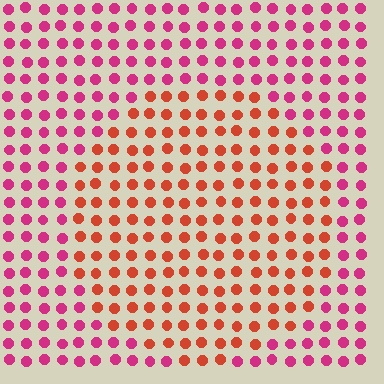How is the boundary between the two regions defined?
The boundary is defined purely by a slight shift in hue (about 40 degrees). Spacing, size, and orientation are identical on both sides.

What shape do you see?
I see a circle.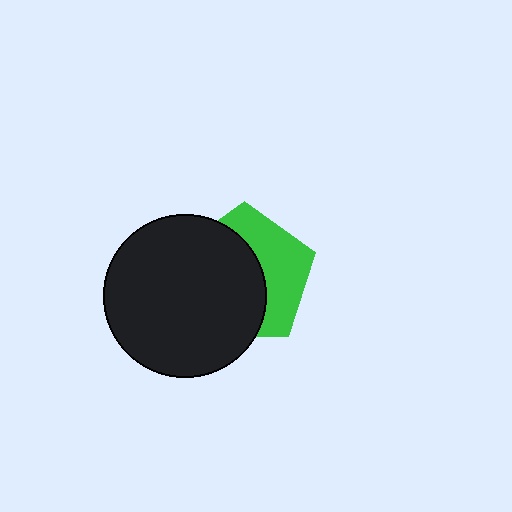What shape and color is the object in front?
The object in front is a black circle.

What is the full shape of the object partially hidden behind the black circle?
The partially hidden object is a green pentagon.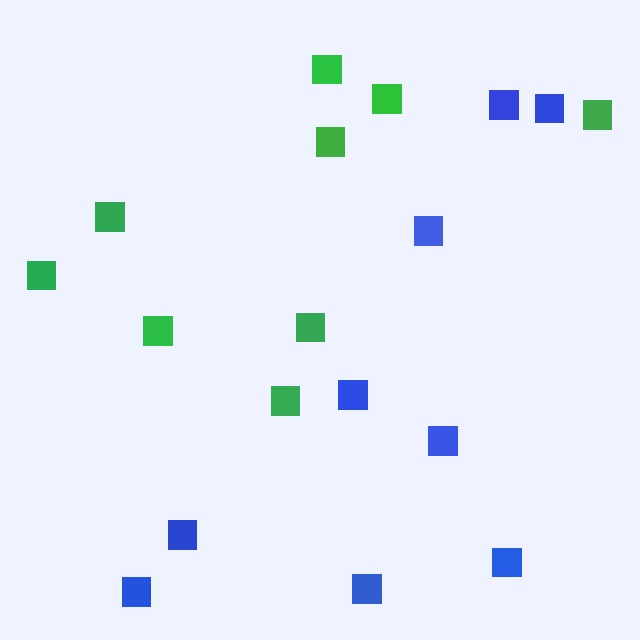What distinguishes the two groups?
There are 2 groups: one group of blue squares (9) and one group of green squares (9).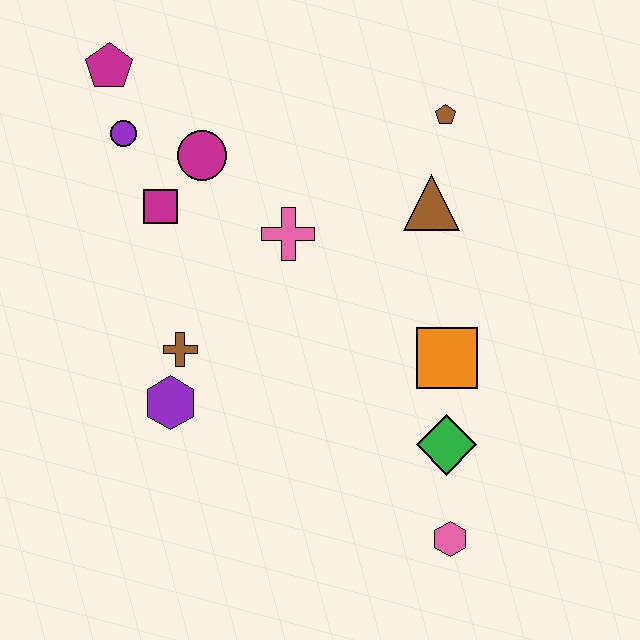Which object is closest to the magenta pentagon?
The purple circle is closest to the magenta pentagon.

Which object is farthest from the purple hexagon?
The brown pentagon is farthest from the purple hexagon.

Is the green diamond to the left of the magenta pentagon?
No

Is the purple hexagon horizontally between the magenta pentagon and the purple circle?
No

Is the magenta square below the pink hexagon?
No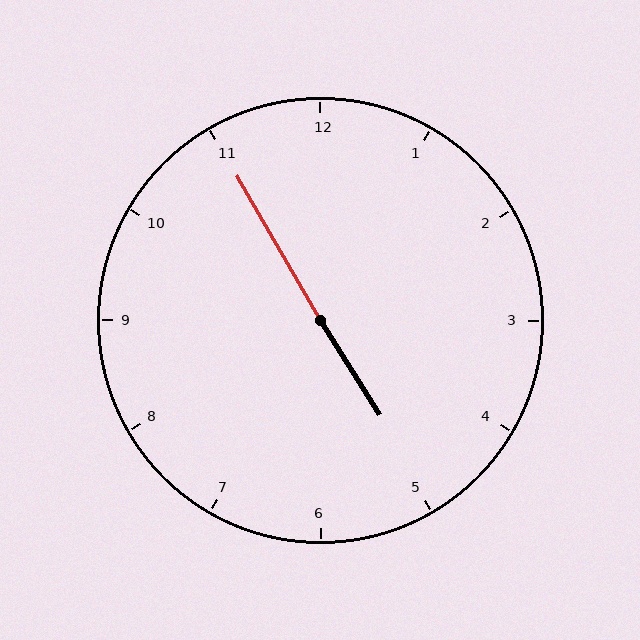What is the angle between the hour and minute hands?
Approximately 178 degrees.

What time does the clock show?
4:55.